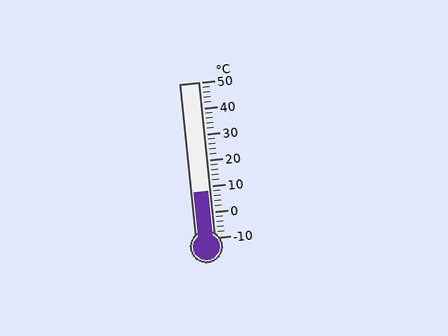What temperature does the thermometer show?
The thermometer shows approximately 8°C.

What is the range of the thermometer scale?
The thermometer scale ranges from -10°C to 50°C.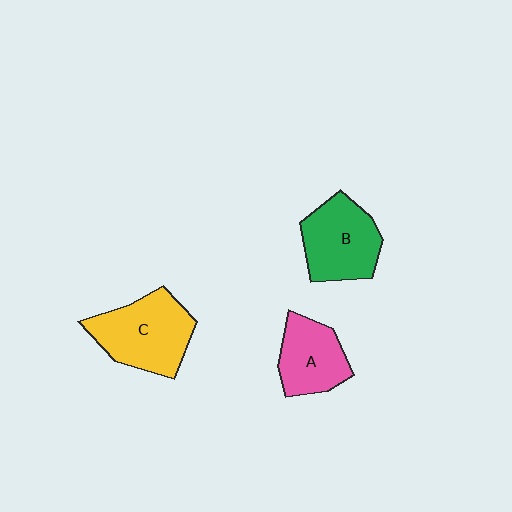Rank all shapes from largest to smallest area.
From largest to smallest: C (yellow), B (green), A (pink).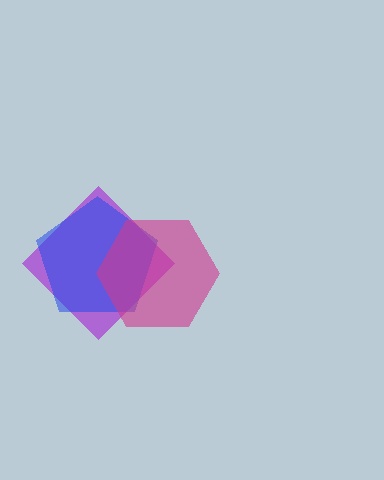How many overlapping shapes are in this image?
There are 3 overlapping shapes in the image.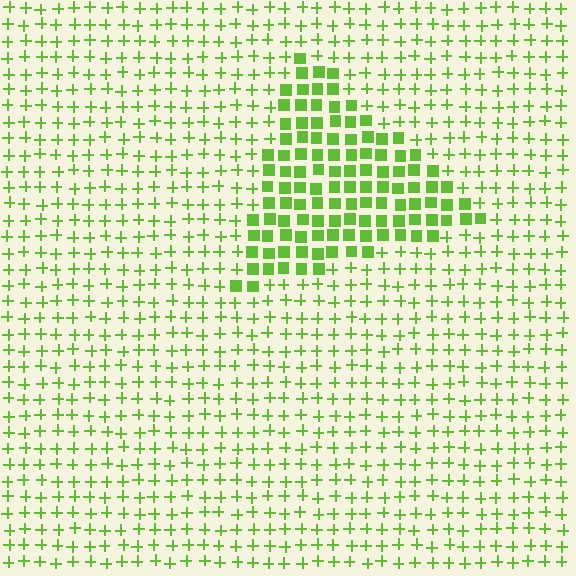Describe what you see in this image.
The image is filled with small lime elements arranged in a uniform grid. A triangle-shaped region contains squares, while the surrounding area contains plus signs. The boundary is defined purely by the change in element shape.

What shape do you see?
I see a triangle.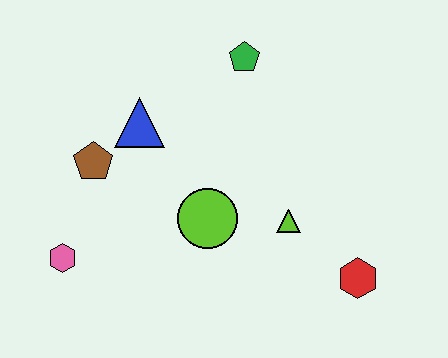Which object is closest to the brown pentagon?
The blue triangle is closest to the brown pentagon.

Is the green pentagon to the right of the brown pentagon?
Yes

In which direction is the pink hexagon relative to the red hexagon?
The pink hexagon is to the left of the red hexagon.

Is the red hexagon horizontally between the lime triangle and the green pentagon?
No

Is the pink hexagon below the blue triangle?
Yes